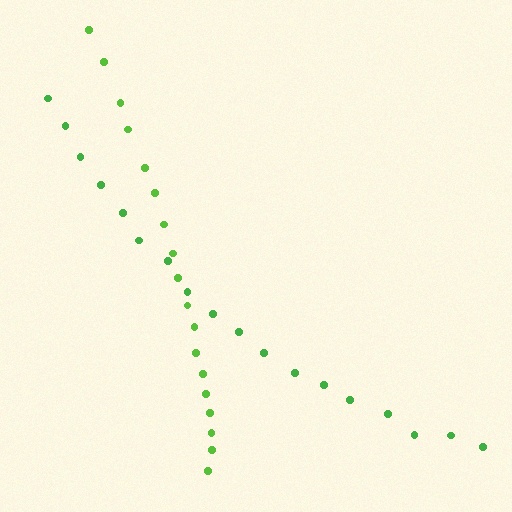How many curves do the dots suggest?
There are 2 distinct paths.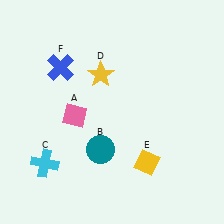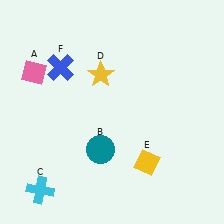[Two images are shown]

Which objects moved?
The objects that moved are: the pink diamond (A), the cyan cross (C).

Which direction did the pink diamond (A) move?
The pink diamond (A) moved up.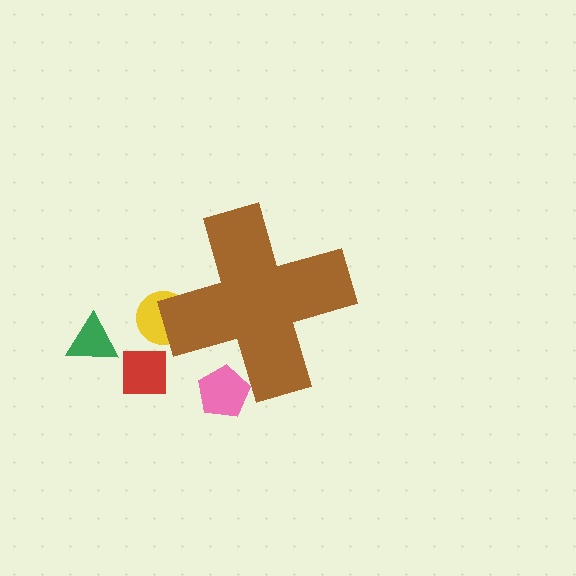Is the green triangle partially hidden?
No, the green triangle is fully visible.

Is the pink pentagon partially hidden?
Yes, the pink pentagon is partially hidden behind the brown cross.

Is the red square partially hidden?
No, the red square is fully visible.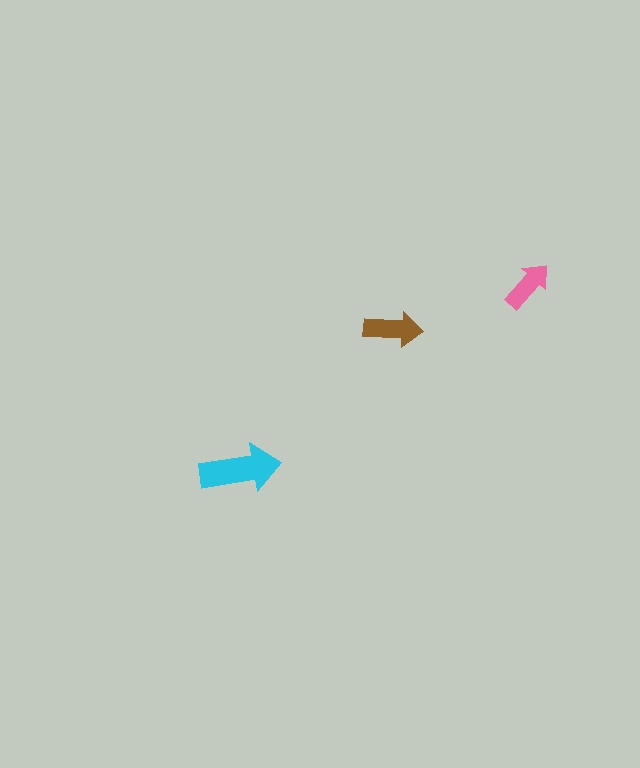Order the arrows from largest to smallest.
the cyan one, the brown one, the pink one.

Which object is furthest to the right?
The pink arrow is rightmost.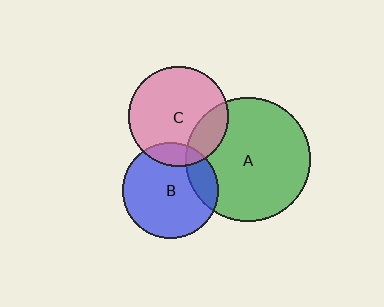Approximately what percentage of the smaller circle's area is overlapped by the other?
Approximately 20%.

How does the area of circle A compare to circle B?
Approximately 1.7 times.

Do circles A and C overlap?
Yes.